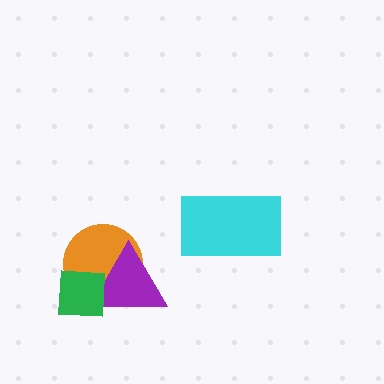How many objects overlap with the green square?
2 objects overlap with the green square.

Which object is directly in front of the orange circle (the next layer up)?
The purple triangle is directly in front of the orange circle.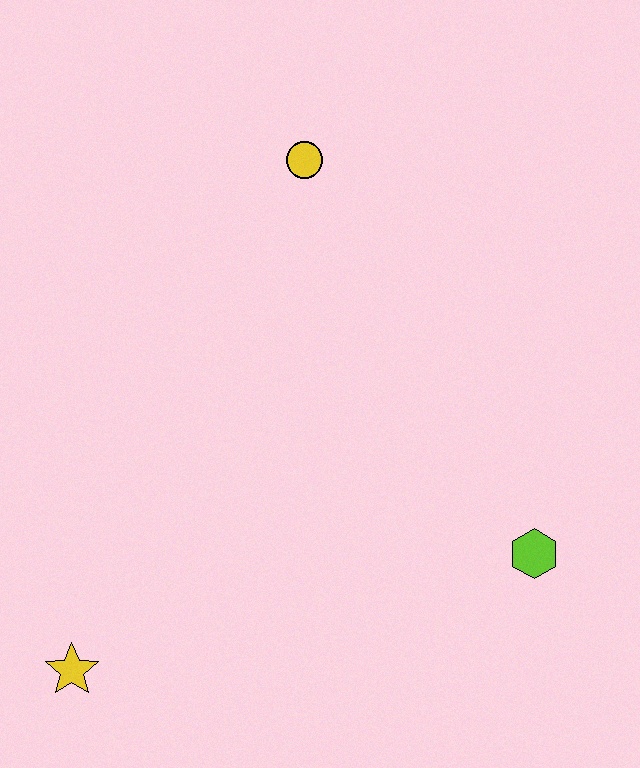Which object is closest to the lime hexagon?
The yellow circle is closest to the lime hexagon.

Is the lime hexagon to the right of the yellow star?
Yes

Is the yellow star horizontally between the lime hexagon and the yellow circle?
No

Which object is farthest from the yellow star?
The yellow circle is farthest from the yellow star.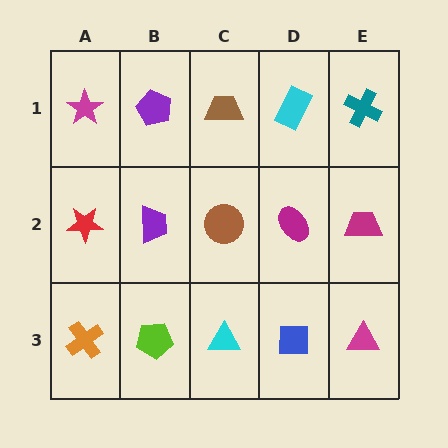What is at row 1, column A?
A magenta star.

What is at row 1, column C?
A brown trapezoid.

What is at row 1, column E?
A teal cross.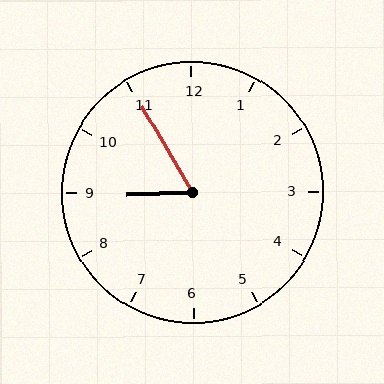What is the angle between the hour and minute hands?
Approximately 62 degrees.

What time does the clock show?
8:55.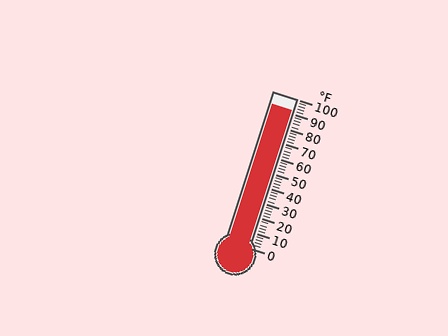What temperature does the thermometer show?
The thermometer shows approximately 92°F.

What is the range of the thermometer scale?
The thermometer scale ranges from 0°F to 100°F.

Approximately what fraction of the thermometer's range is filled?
The thermometer is filled to approximately 90% of its range.